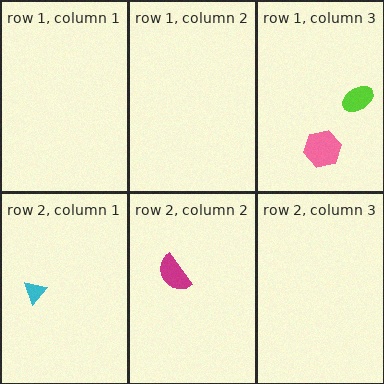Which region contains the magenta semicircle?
The row 2, column 2 region.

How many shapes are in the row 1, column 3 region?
2.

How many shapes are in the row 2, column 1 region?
1.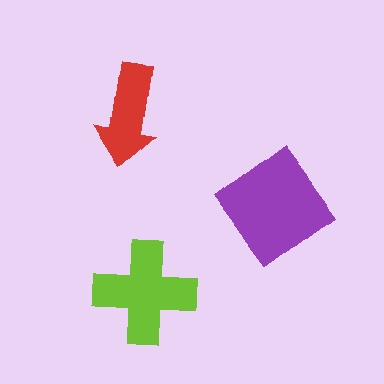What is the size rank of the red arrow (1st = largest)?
3rd.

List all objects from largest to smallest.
The purple diamond, the lime cross, the red arrow.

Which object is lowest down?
The lime cross is bottommost.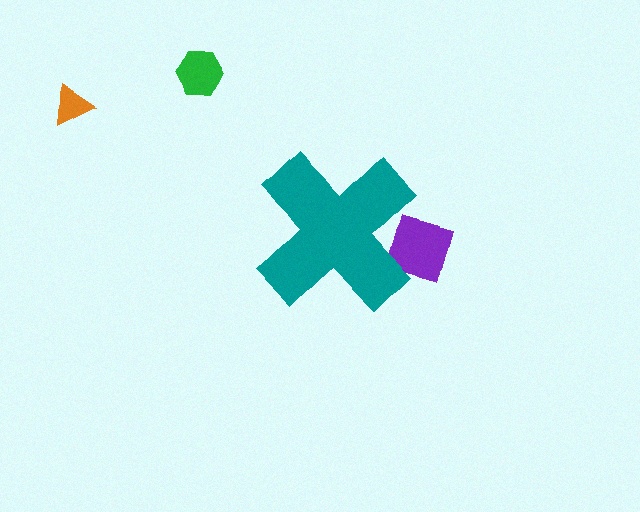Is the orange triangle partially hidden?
No, the orange triangle is fully visible.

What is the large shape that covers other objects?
A teal cross.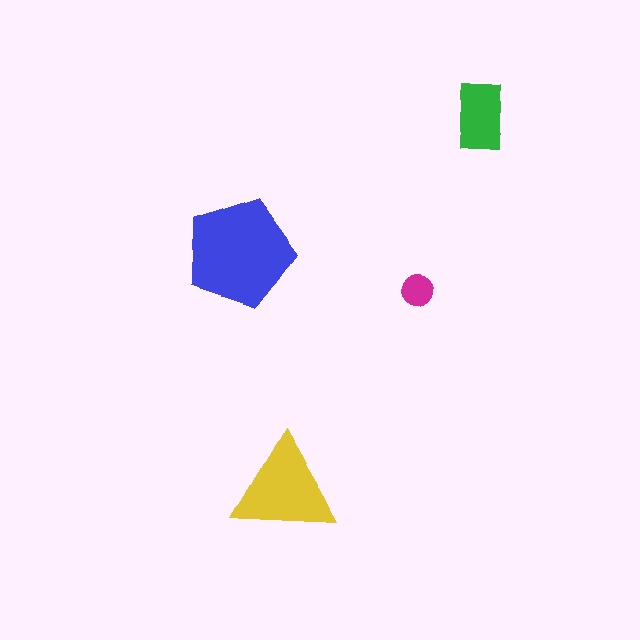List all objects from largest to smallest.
The blue pentagon, the yellow triangle, the green rectangle, the magenta circle.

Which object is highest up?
The green rectangle is topmost.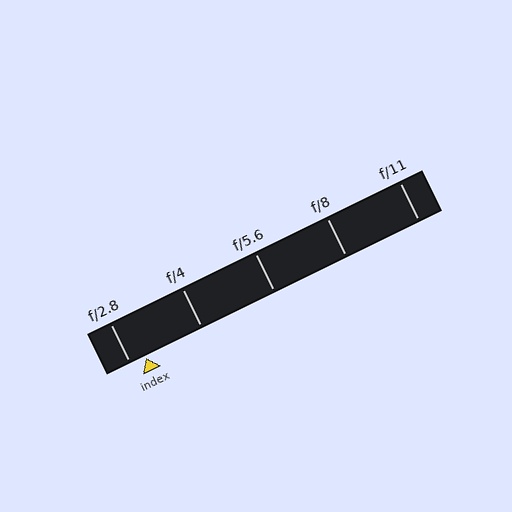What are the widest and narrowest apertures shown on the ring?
The widest aperture shown is f/2.8 and the narrowest is f/11.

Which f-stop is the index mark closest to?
The index mark is closest to f/2.8.